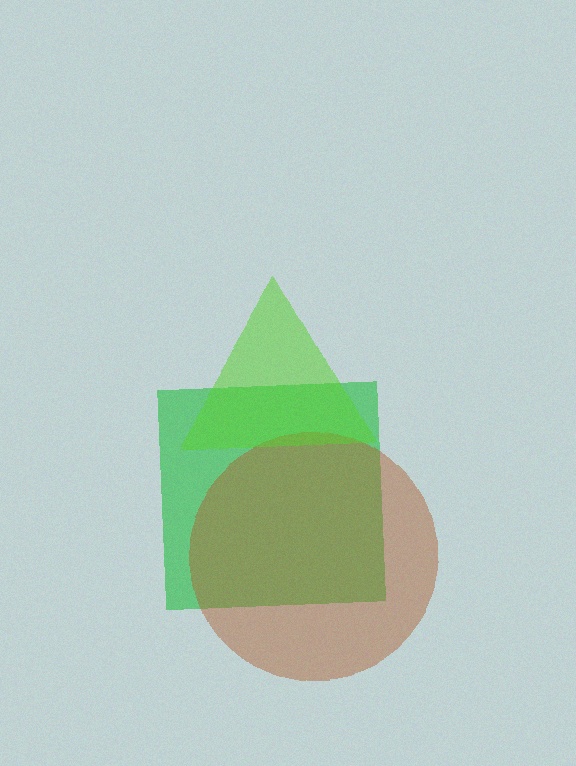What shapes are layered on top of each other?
The layered shapes are: a green square, a brown circle, a lime triangle.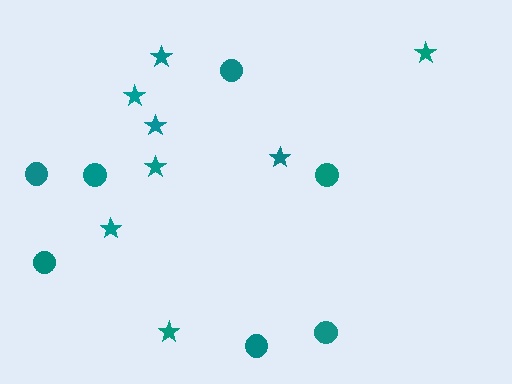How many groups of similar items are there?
There are 2 groups: one group of circles (7) and one group of stars (8).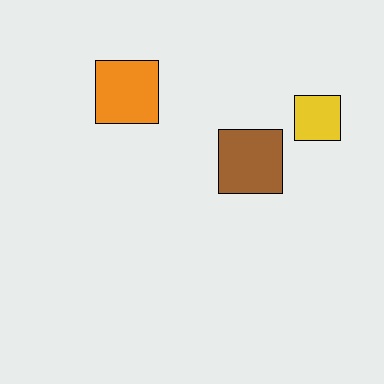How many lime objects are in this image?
There are no lime objects.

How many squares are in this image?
There are 3 squares.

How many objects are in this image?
There are 3 objects.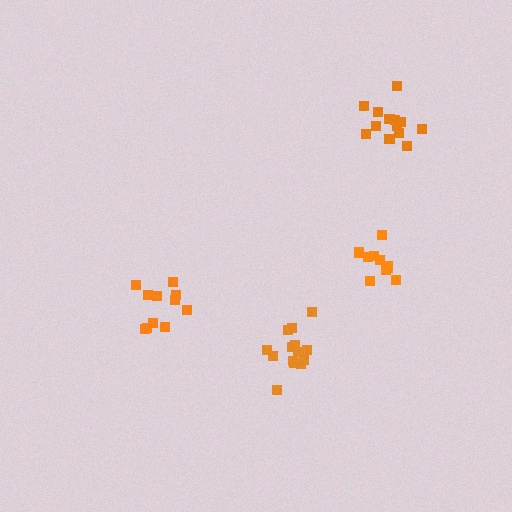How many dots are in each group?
Group 1: 14 dots, Group 2: 15 dots, Group 3: 11 dots, Group 4: 10 dots (50 total).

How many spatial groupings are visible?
There are 4 spatial groupings.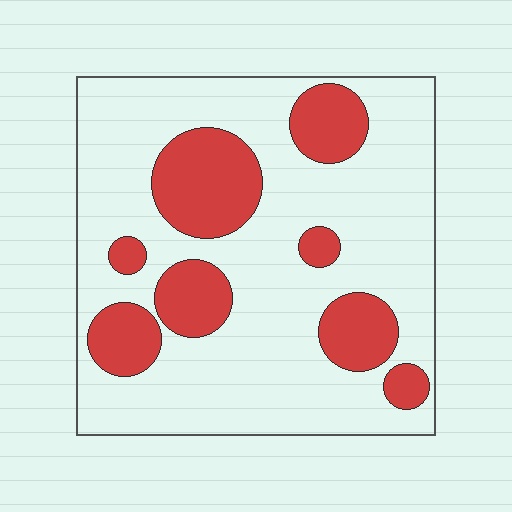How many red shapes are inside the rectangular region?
8.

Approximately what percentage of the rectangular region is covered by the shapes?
Approximately 25%.